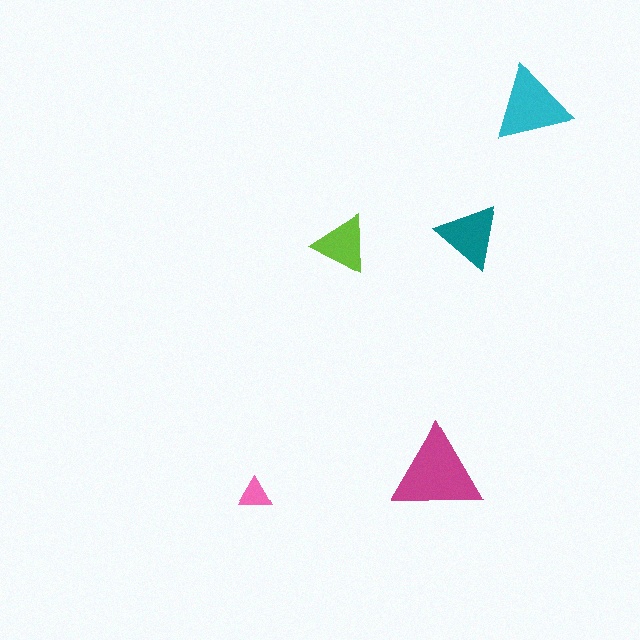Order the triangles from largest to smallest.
the magenta one, the cyan one, the teal one, the lime one, the pink one.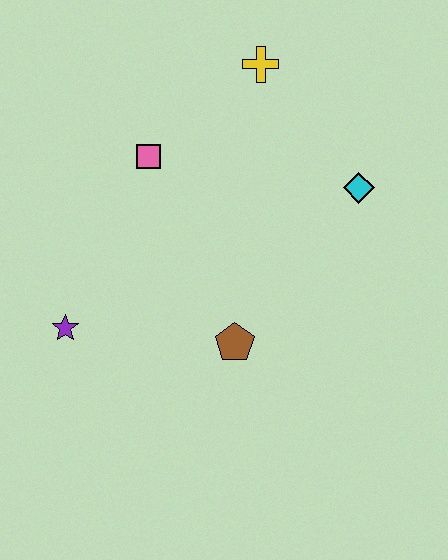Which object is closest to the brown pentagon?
The purple star is closest to the brown pentagon.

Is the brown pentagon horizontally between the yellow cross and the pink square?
Yes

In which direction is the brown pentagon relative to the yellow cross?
The brown pentagon is below the yellow cross.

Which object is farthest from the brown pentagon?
The yellow cross is farthest from the brown pentagon.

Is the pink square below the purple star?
No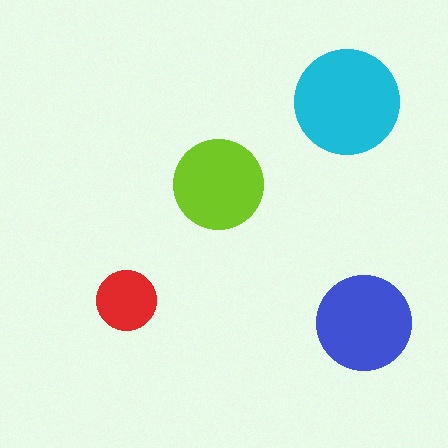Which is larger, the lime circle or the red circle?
The lime one.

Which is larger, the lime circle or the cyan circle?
The cyan one.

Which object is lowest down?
The blue circle is bottommost.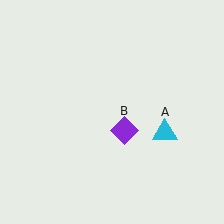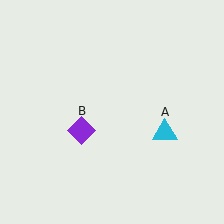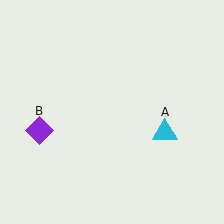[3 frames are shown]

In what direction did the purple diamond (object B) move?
The purple diamond (object B) moved left.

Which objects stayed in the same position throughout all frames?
Cyan triangle (object A) remained stationary.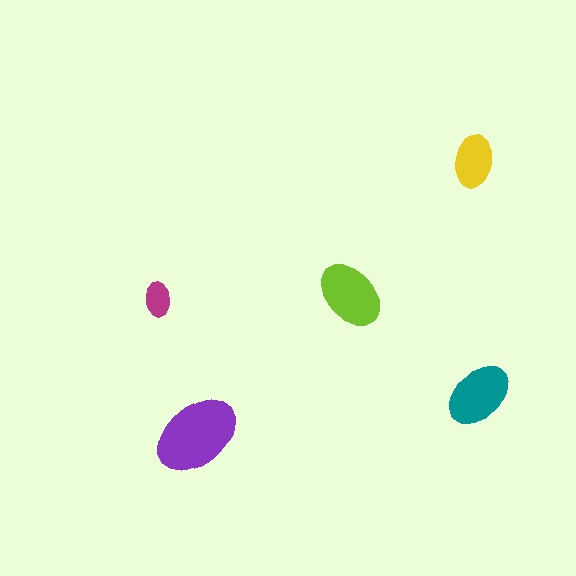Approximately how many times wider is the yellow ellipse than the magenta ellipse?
About 1.5 times wider.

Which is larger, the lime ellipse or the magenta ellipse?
The lime one.